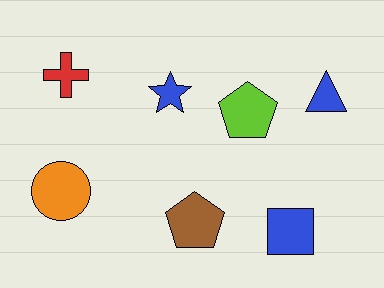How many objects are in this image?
There are 7 objects.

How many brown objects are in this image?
There is 1 brown object.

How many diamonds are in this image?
There are no diamonds.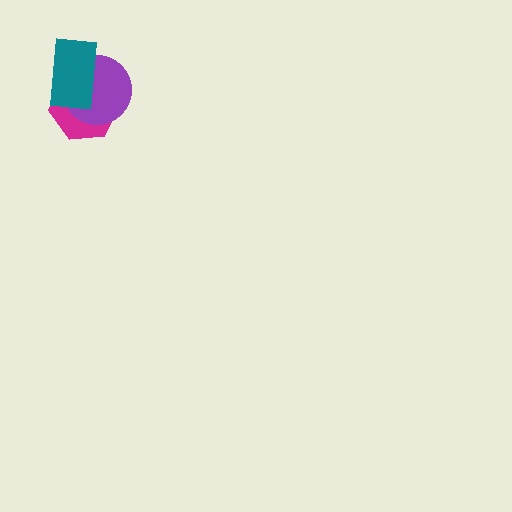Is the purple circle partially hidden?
Yes, it is partially covered by another shape.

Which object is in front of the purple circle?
The teal rectangle is in front of the purple circle.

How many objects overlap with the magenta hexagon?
2 objects overlap with the magenta hexagon.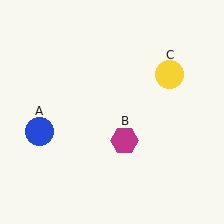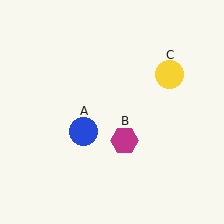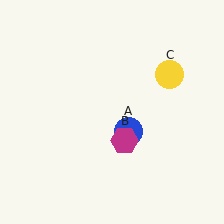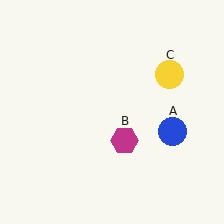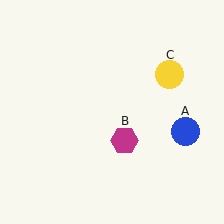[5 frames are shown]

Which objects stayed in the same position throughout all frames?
Magenta hexagon (object B) and yellow circle (object C) remained stationary.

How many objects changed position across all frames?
1 object changed position: blue circle (object A).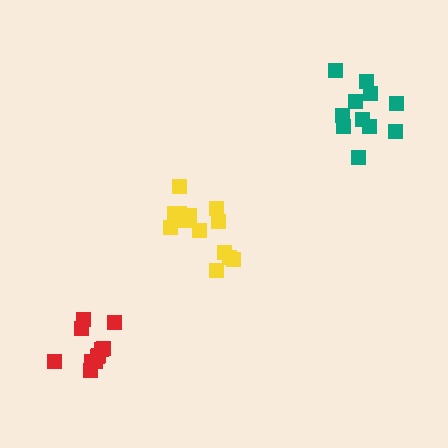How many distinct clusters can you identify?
There are 3 distinct clusters.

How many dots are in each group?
Group 1: 11 dots, Group 2: 13 dots, Group 3: 11 dots (35 total).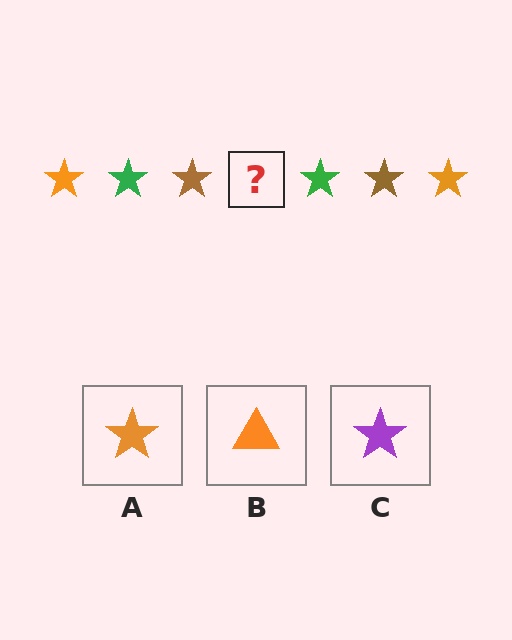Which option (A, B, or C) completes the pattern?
A.